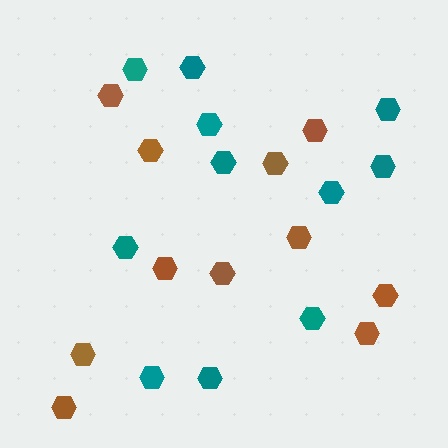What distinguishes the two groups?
There are 2 groups: one group of brown hexagons (11) and one group of teal hexagons (11).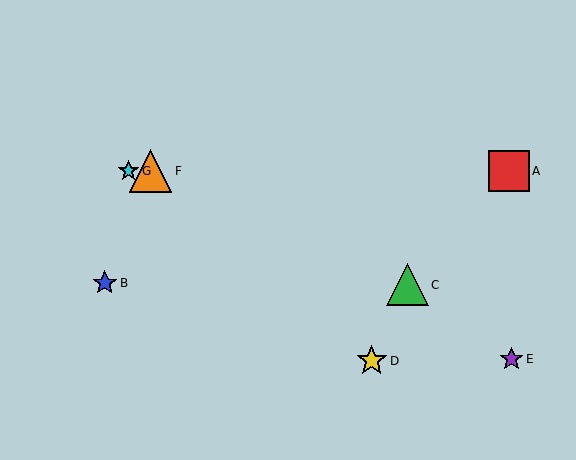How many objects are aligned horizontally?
3 objects (A, F, G) are aligned horizontally.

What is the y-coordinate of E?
Object E is at y≈359.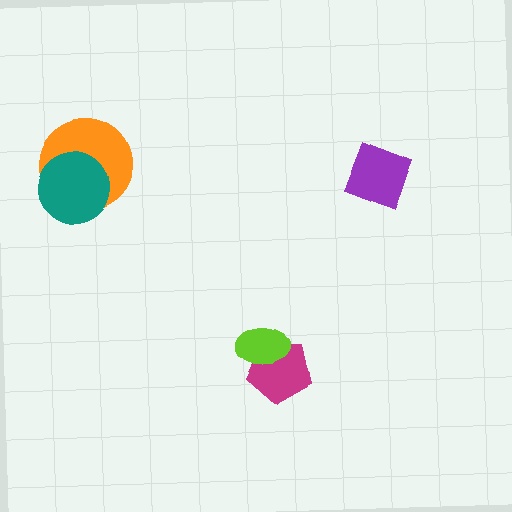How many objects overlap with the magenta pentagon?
1 object overlaps with the magenta pentagon.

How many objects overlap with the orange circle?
1 object overlaps with the orange circle.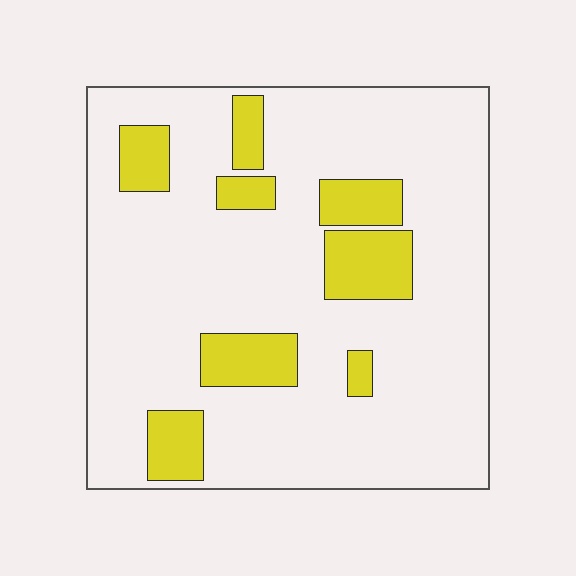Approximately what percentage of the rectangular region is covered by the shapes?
Approximately 20%.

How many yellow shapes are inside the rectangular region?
8.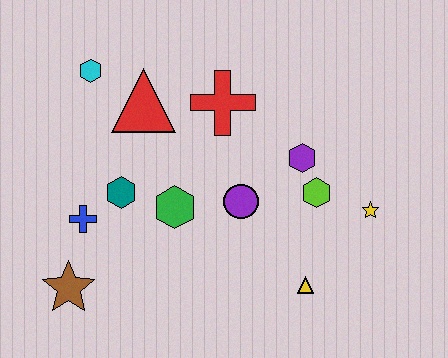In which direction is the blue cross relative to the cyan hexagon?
The blue cross is below the cyan hexagon.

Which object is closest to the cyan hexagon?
The red triangle is closest to the cyan hexagon.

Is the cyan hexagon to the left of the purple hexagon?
Yes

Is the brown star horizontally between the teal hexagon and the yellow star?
No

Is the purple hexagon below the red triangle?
Yes